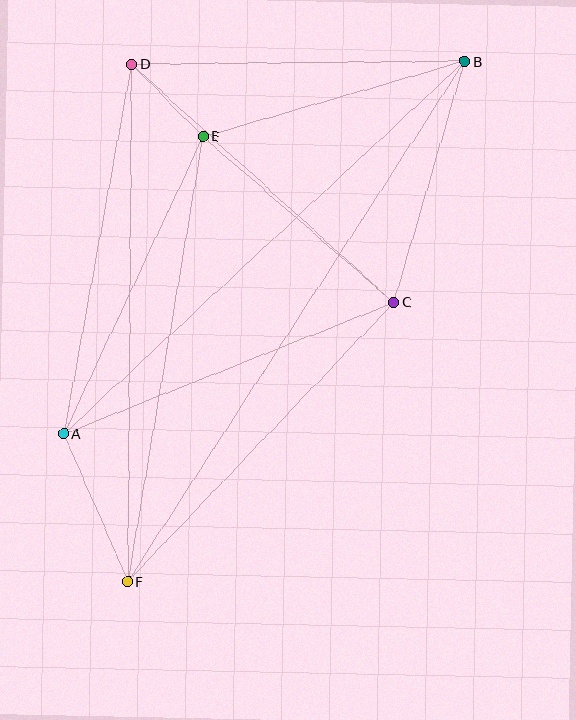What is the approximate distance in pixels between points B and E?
The distance between B and E is approximately 273 pixels.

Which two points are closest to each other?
Points D and E are closest to each other.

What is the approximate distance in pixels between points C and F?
The distance between C and F is approximately 386 pixels.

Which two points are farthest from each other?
Points B and F are farthest from each other.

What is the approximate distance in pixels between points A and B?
The distance between A and B is approximately 548 pixels.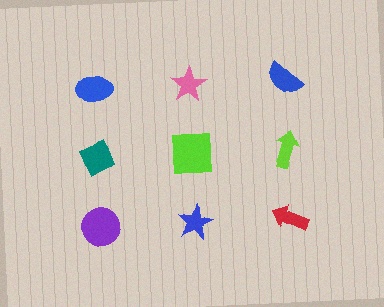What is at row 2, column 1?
A teal diamond.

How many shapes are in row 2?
3 shapes.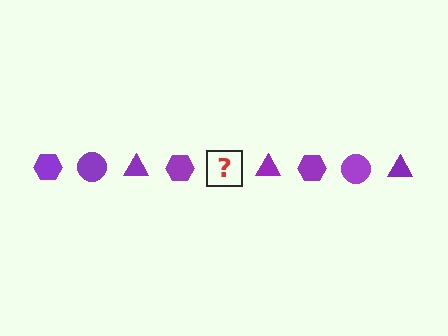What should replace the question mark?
The question mark should be replaced with a purple circle.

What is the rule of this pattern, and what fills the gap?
The rule is that the pattern cycles through hexagon, circle, triangle shapes in purple. The gap should be filled with a purple circle.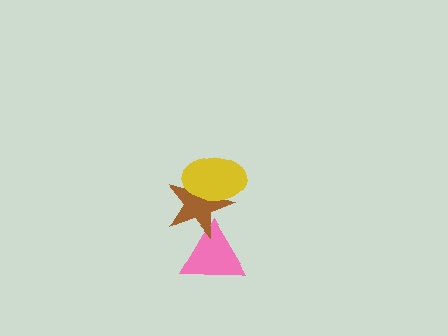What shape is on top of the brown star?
The yellow ellipse is on top of the brown star.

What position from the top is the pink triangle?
The pink triangle is 3rd from the top.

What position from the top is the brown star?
The brown star is 2nd from the top.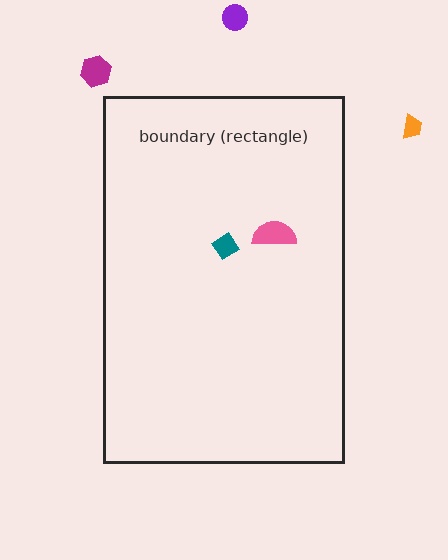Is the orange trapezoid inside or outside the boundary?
Outside.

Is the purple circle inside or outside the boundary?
Outside.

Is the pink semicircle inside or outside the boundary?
Inside.